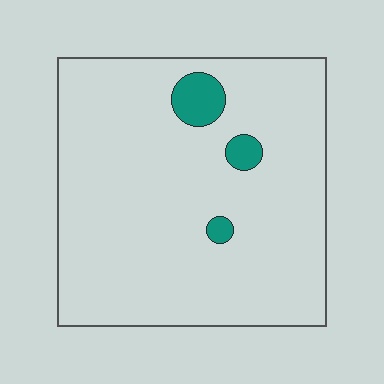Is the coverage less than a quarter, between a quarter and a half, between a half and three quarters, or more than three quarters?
Less than a quarter.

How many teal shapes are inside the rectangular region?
3.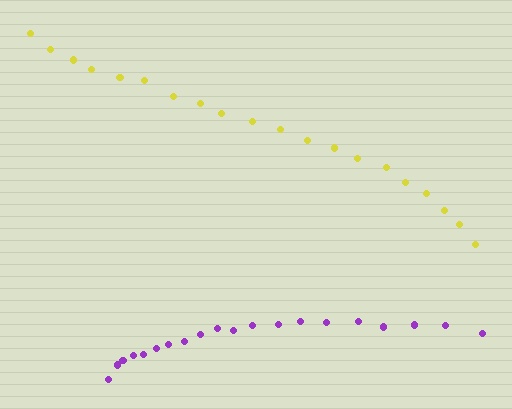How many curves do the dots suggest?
There are 2 distinct paths.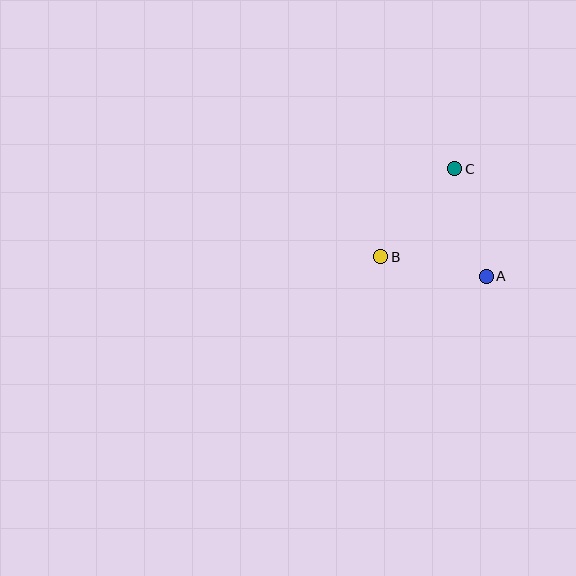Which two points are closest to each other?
Points A and B are closest to each other.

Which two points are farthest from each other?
Points B and C are farthest from each other.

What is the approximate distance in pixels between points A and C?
The distance between A and C is approximately 112 pixels.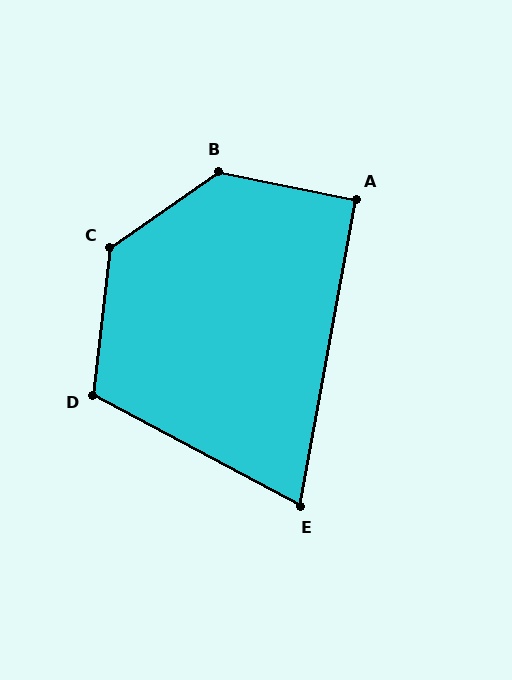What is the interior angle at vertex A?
Approximately 91 degrees (approximately right).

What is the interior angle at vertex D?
Approximately 111 degrees (obtuse).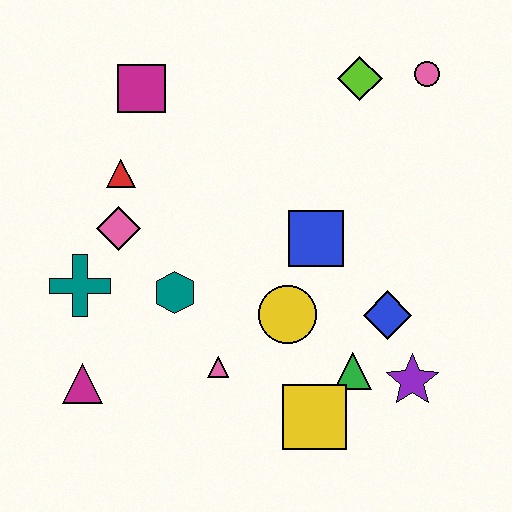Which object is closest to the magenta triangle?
The teal cross is closest to the magenta triangle.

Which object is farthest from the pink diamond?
The pink circle is farthest from the pink diamond.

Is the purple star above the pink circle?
No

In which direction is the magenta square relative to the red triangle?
The magenta square is above the red triangle.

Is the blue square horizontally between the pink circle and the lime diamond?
No